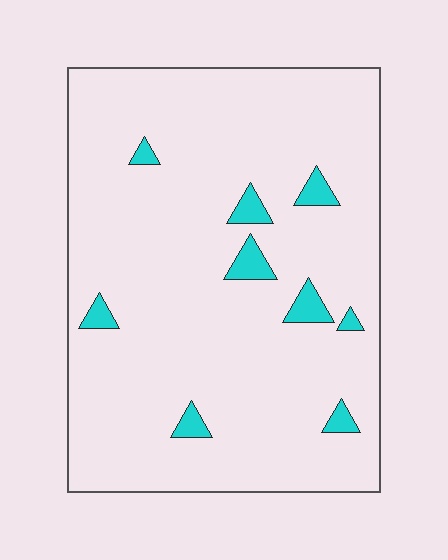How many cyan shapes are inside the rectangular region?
9.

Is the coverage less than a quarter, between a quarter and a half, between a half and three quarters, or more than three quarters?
Less than a quarter.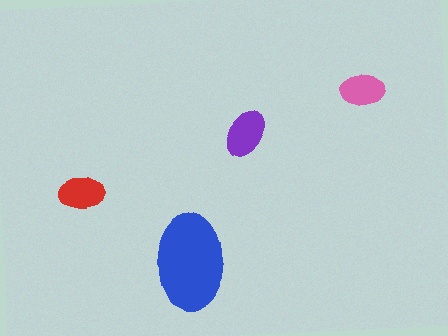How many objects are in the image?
There are 4 objects in the image.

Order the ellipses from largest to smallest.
the blue one, the purple one, the red one, the pink one.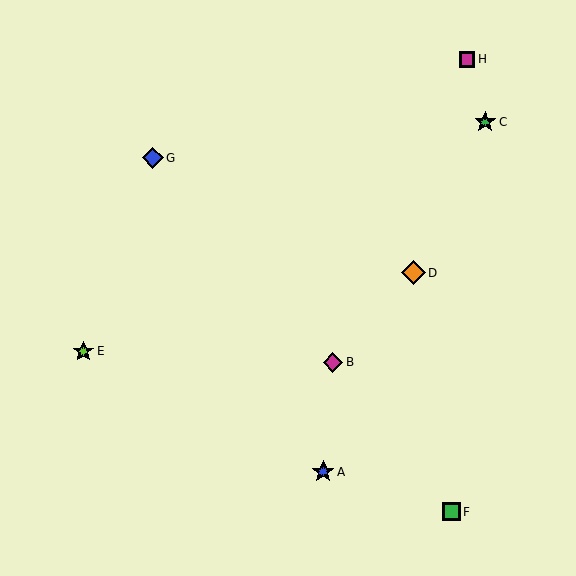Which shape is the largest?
The orange diamond (labeled D) is the largest.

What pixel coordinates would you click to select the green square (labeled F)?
Click at (451, 512) to select the green square F.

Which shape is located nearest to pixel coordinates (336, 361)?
The magenta diamond (labeled B) at (333, 362) is nearest to that location.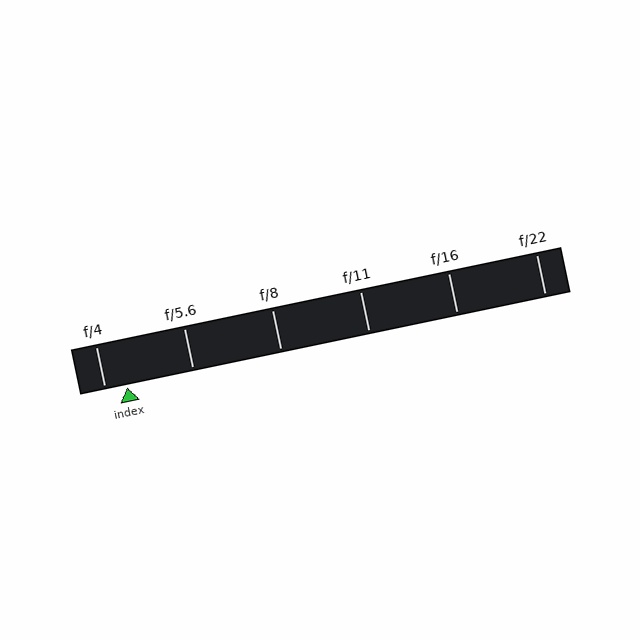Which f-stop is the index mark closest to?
The index mark is closest to f/4.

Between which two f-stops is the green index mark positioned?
The index mark is between f/4 and f/5.6.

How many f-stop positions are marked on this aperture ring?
There are 6 f-stop positions marked.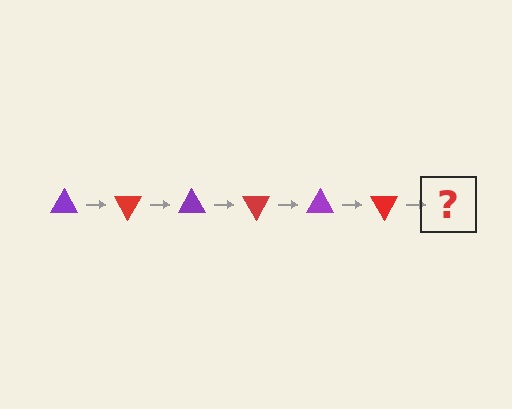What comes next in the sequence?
The next element should be a purple triangle, rotated 360 degrees from the start.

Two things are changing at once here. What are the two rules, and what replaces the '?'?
The two rules are that it rotates 60 degrees each step and the color cycles through purple and red. The '?' should be a purple triangle, rotated 360 degrees from the start.